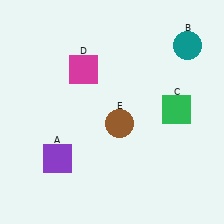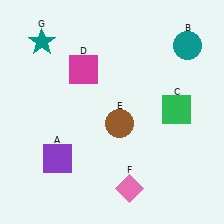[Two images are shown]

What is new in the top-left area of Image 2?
A teal star (G) was added in the top-left area of Image 2.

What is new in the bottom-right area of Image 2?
A pink diamond (F) was added in the bottom-right area of Image 2.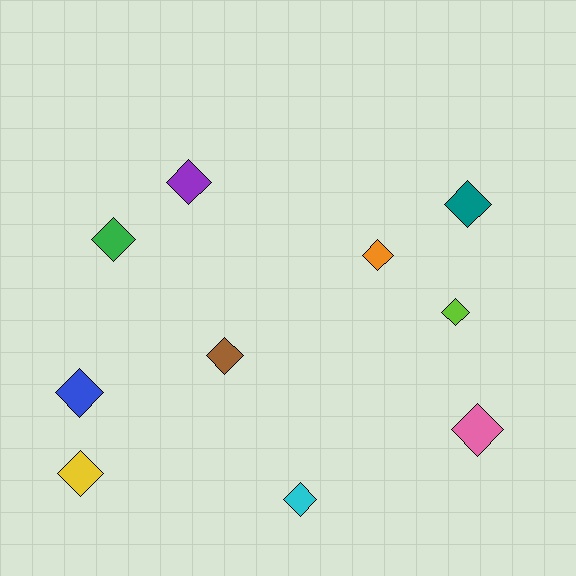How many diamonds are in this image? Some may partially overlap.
There are 10 diamonds.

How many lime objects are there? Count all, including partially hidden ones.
There is 1 lime object.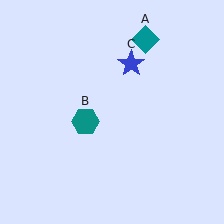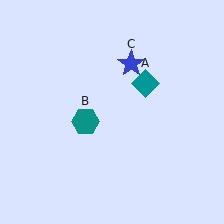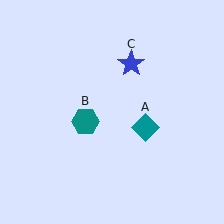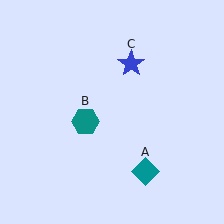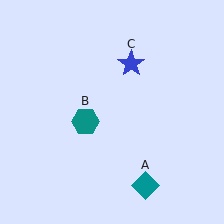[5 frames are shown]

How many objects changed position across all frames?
1 object changed position: teal diamond (object A).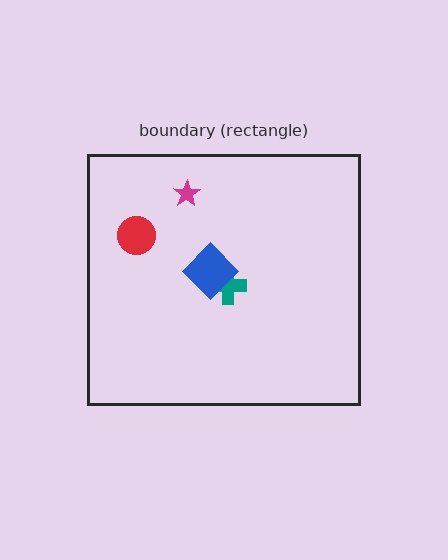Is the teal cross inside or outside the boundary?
Inside.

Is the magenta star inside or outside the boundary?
Inside.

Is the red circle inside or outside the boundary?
Inside.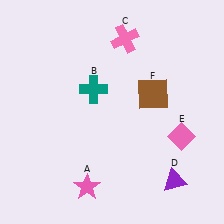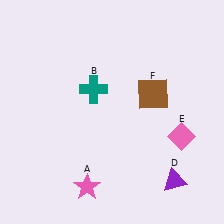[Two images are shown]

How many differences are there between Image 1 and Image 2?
There is 1 difference between the two images.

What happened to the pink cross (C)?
The pink cross (C) was removed in Image 2. It was in the top-right area of Image 1.